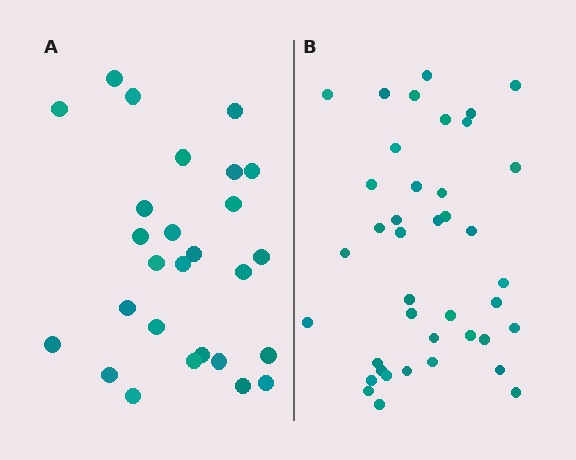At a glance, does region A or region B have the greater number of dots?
Region B (the right region) has more dots.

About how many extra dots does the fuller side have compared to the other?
Region B has approximately 15 more dots than region A.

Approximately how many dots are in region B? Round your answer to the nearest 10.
About 40 dots.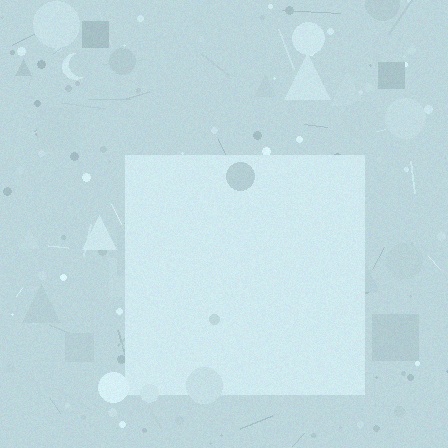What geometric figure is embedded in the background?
A square is embedded in the background.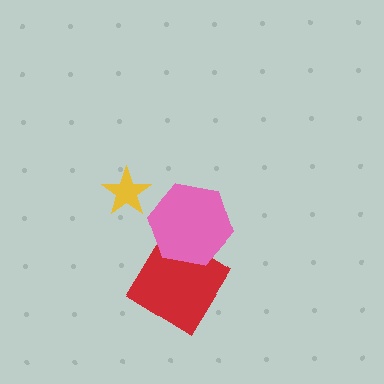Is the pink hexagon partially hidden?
No, no other shape covers it.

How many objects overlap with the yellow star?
0 objects overlap with the yellow star.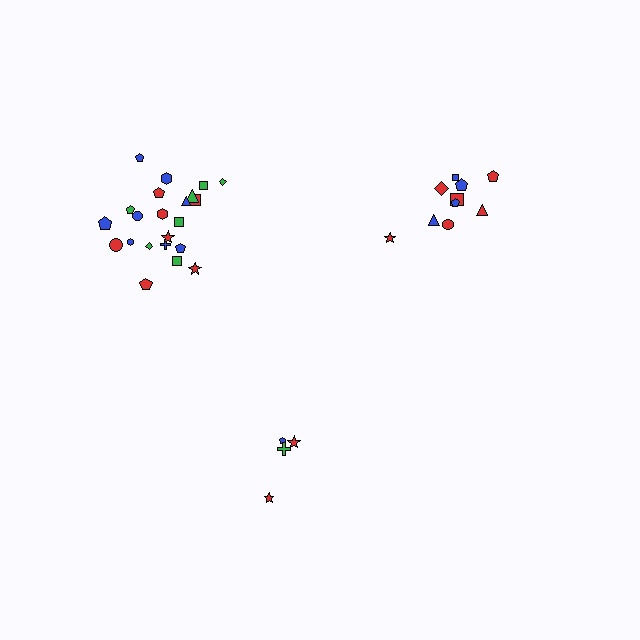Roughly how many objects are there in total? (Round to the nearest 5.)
Roughly 35 objects in total.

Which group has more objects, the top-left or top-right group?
The top-left group.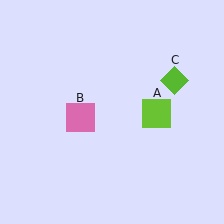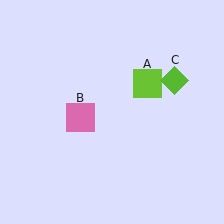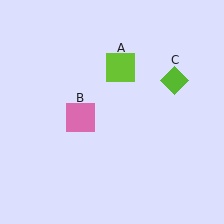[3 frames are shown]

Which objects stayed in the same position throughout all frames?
Pink square (object B) and lime diamond (object C) remained stationary.